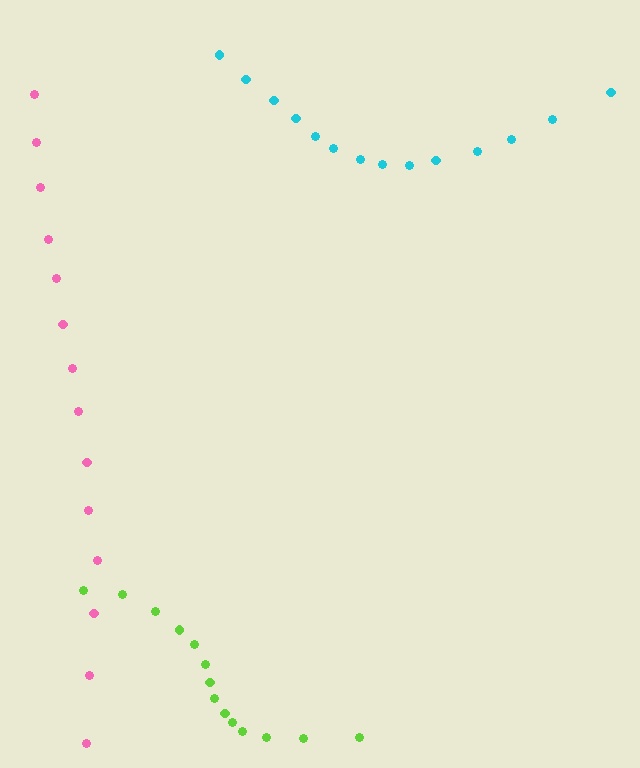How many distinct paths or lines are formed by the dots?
There are 3 distinct paths.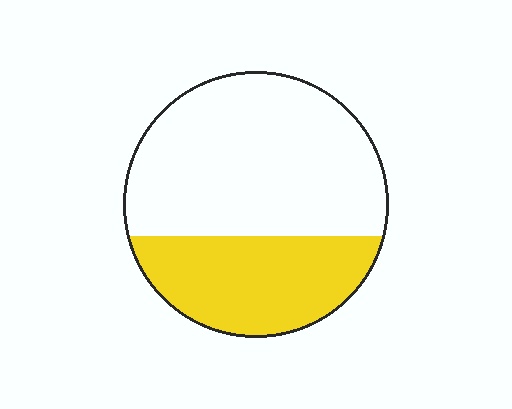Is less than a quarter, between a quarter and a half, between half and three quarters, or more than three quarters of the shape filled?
Between a quarter and a half.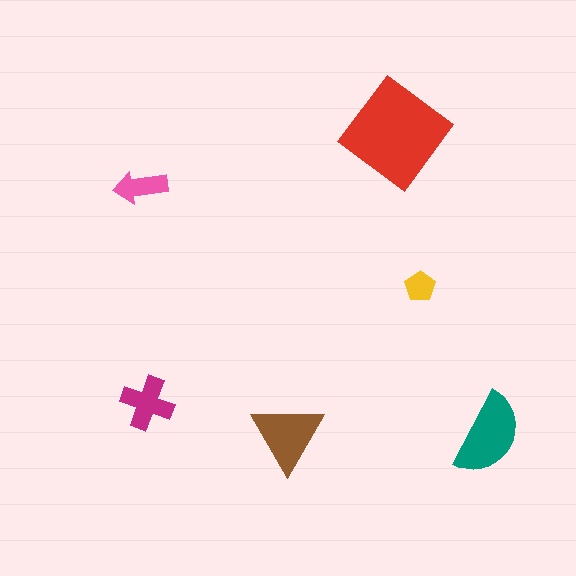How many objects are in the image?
There are 6 objects in the image.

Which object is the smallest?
The yellow pentagon.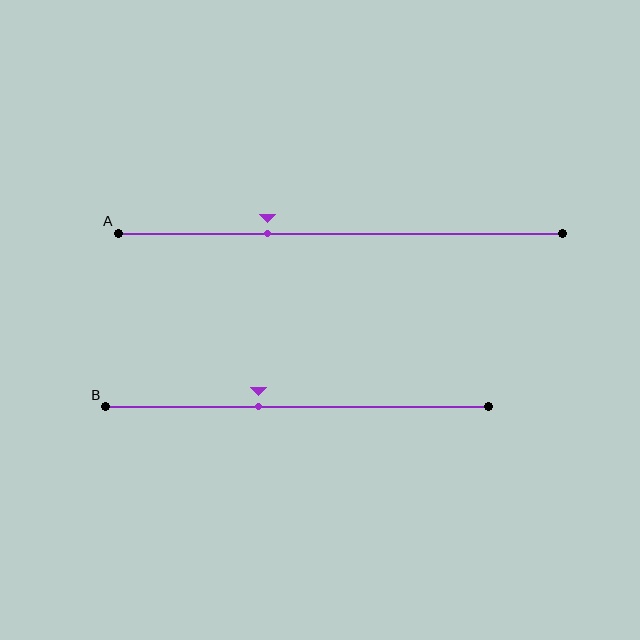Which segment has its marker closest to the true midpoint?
Segment B has its marker closest to the true midpoint.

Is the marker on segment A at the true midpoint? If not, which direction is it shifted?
No, the marker on segment A is shifted to the left by about 16% of the segment length.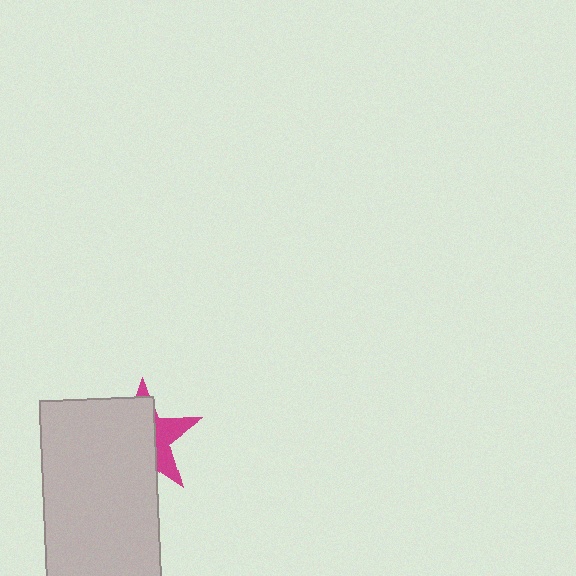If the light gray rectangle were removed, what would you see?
You would see the complete magenta star.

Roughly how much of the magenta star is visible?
A small part of it is visible (roughly 35%).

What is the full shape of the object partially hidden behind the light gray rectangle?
The partially hidden object is a magenta star.